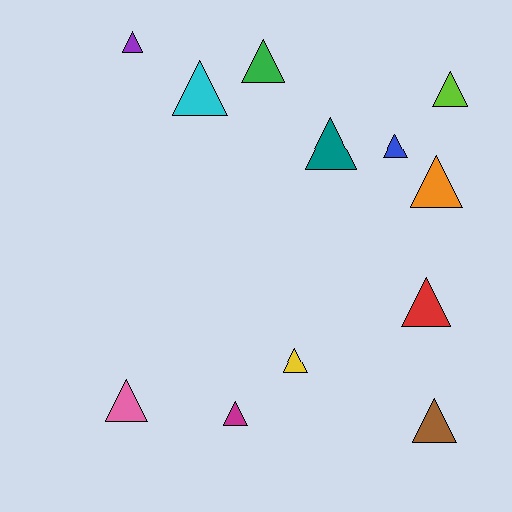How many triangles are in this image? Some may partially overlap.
There are 12 triangles.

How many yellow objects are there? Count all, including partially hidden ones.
There is 1 yellow object.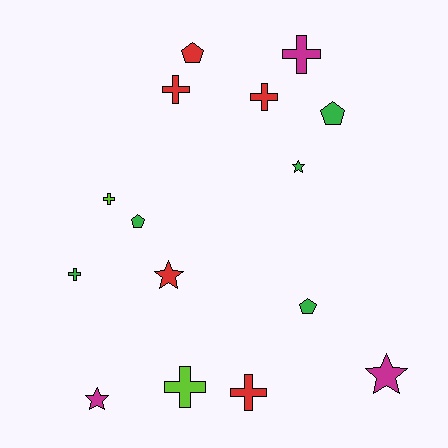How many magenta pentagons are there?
There are no magenta pentagons.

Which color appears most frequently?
Red, with 5 objects.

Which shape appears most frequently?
Cross, with 7 objects.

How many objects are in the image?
There are 15 objects.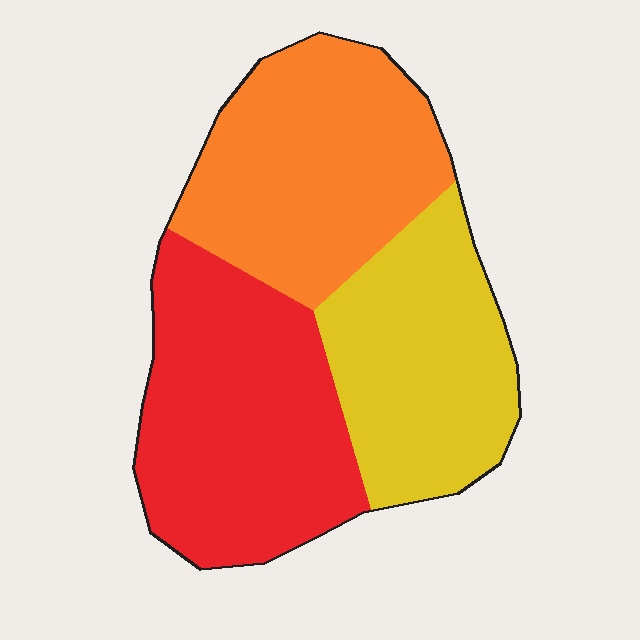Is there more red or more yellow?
Red.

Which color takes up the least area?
Yellow, at roughly 30%.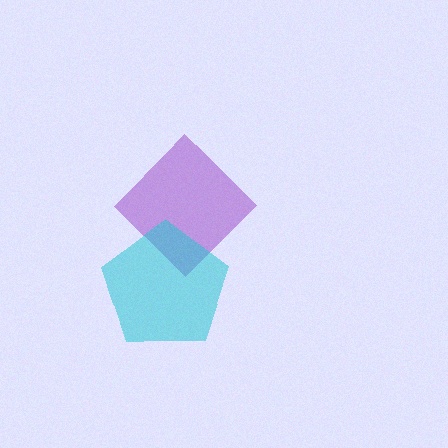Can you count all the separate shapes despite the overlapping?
Yes, there are 2 separate shapes.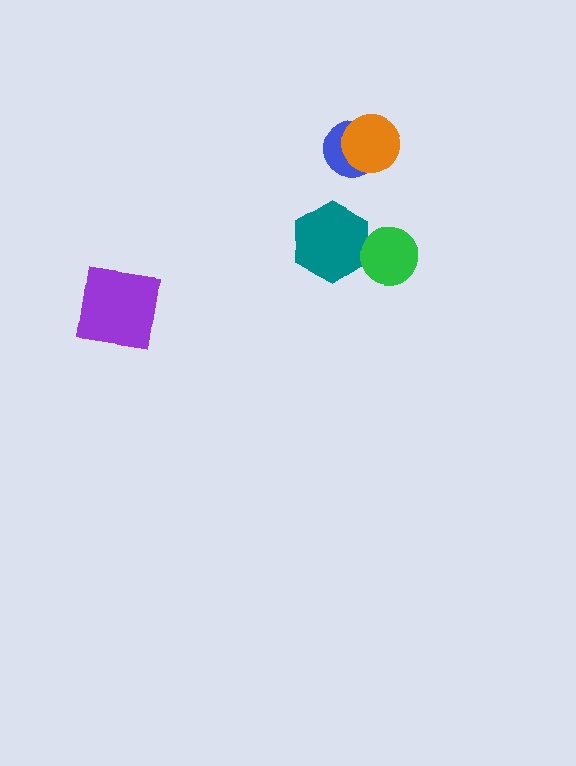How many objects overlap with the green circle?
1 object overlaps with the green circle.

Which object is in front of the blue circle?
The orange circle is in front of the blue circle.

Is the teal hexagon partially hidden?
Yes, it is partially covered by another shape.